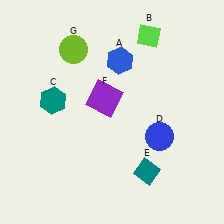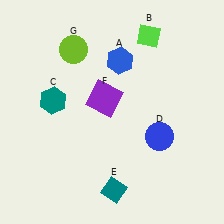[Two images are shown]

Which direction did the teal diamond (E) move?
The teal diamond (E) moved left.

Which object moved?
The teal diamond (E) moved left.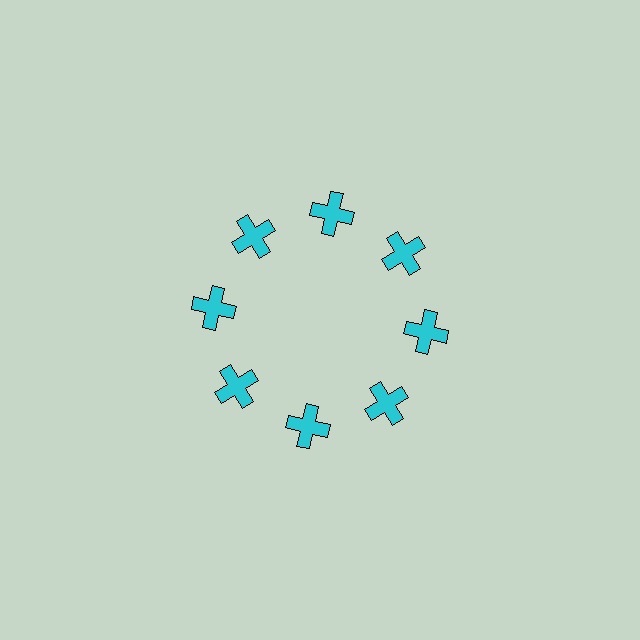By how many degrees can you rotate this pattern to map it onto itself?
The pattern maps onto itself every 45 degrees of rotation.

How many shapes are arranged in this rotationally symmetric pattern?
There are 8 shapes, arranged in 8 groups of 1.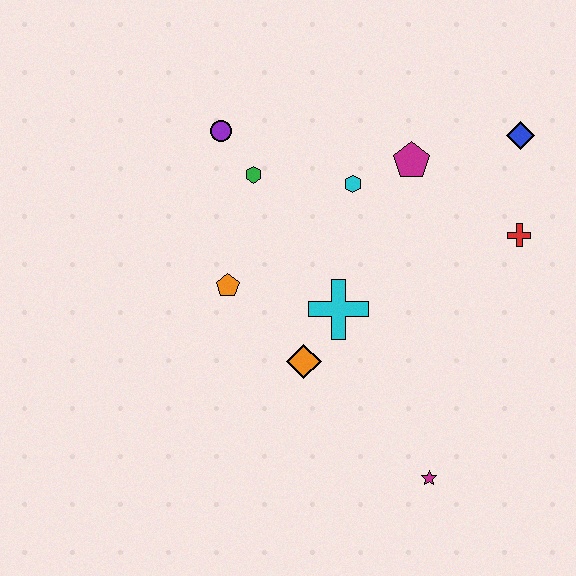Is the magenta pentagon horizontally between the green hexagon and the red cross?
Yes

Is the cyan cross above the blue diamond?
No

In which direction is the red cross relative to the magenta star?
The red cross is above the magenta star.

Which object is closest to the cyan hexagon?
The magenta pentagon is closest to the cyan hexagon.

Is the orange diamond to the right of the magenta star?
No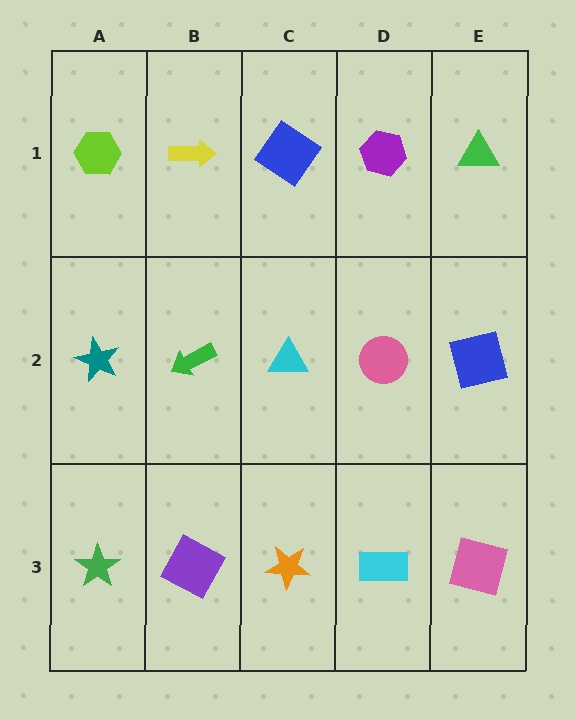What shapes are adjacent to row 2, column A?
A lime hexagon (row 1, column A), a green star (row 3, column A), a green arrow (row 2, column B).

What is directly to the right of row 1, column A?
A yellow arrow.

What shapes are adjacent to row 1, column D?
A pink circle (row 2, column D), a blue diamond (row 1, column C), a green triangle (row 1, column E).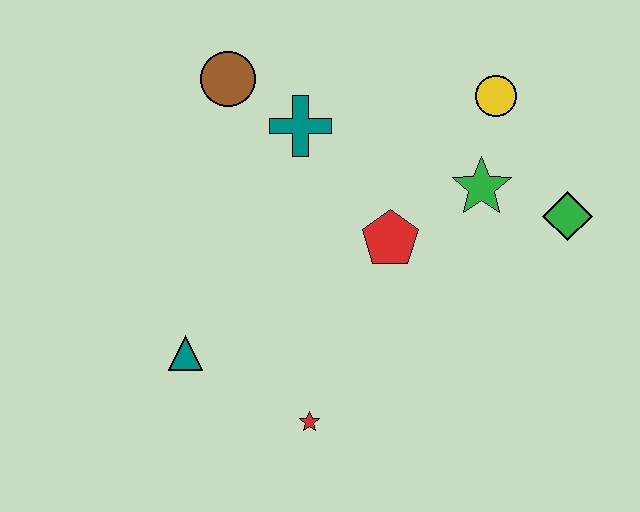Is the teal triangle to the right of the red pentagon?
No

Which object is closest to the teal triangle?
The red star is closest to the teal triangle.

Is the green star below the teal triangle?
No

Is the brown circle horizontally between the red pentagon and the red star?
No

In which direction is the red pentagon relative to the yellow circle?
The red pentagon is below the yellow circle.